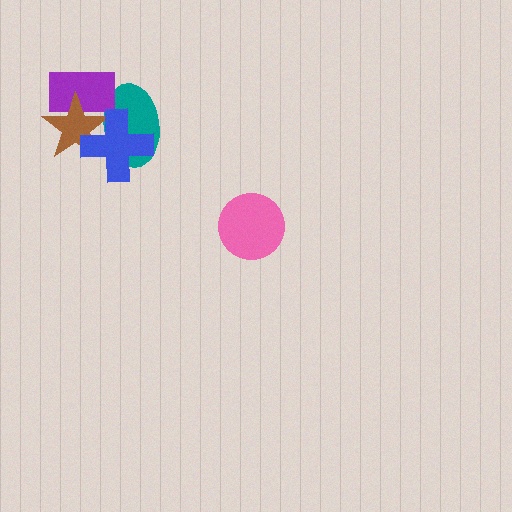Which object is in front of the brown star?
The blue cross is in front of the brown star.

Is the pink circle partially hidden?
No, no other shape covers it.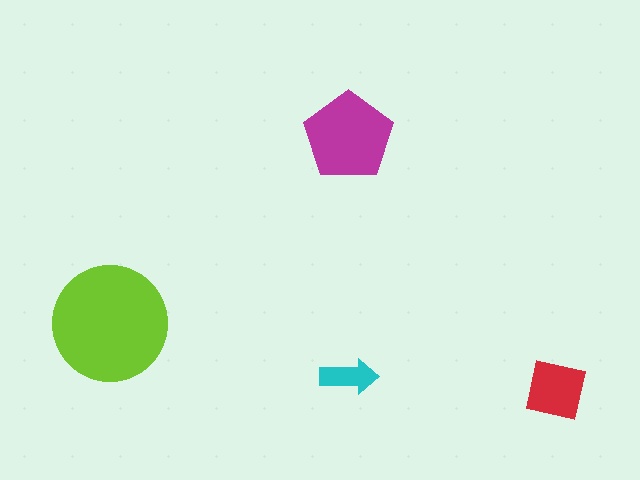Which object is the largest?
The lime circle.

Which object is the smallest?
The cyan arrow.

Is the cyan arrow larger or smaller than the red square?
Smaller.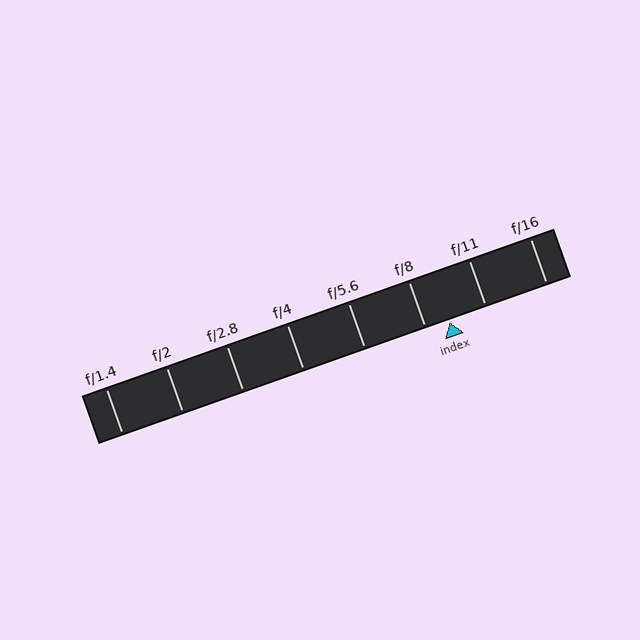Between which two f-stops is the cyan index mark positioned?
The index mark is between f/8 and f/11.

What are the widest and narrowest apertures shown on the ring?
The widest aperture shown is f/1.4 and the narrowest is f/16.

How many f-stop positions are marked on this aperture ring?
There are 8 f-stop positions marked.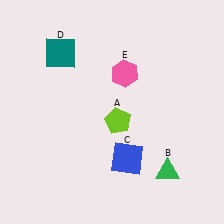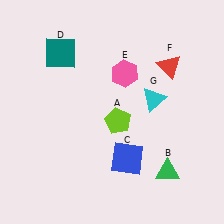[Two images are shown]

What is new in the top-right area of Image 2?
A cyan triangle (G) was added in the top-right area of Image 2.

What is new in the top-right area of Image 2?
A red triangle (F) was added in the top-right area of Image 2.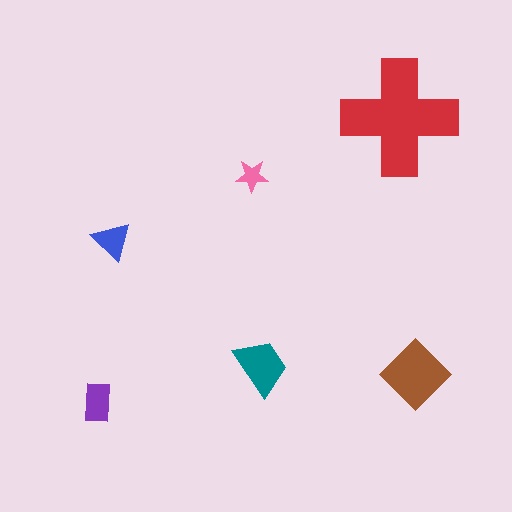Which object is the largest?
The red cross.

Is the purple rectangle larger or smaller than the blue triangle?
Larger.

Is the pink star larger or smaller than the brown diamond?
Smaller.